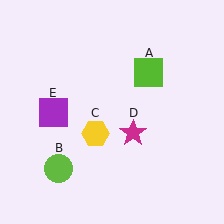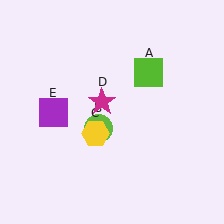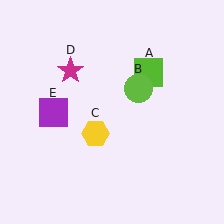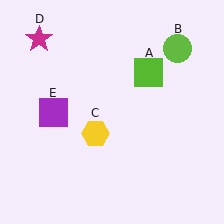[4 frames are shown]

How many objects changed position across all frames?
2 objects changed position: lime circle (object B), magenta star (object D).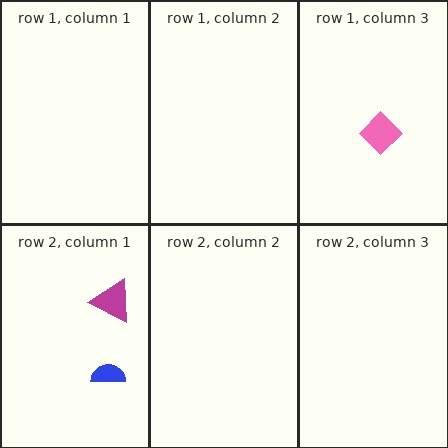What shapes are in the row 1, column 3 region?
The pink diamond.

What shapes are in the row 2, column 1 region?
The magenta triangle, the blue semicircle.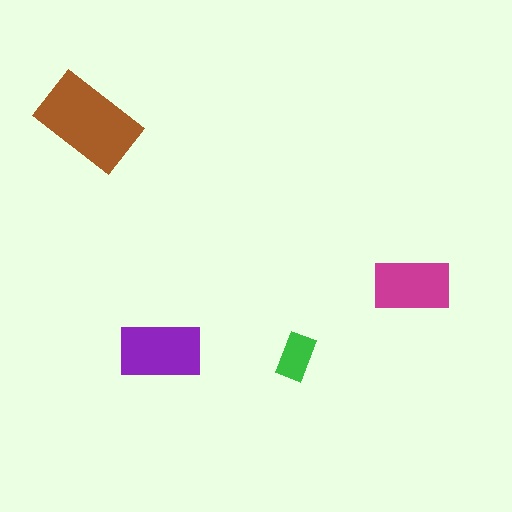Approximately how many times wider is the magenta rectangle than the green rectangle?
About 1.5 times wider.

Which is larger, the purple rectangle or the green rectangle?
The purple one.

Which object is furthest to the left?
The brown rectangle is leftmost.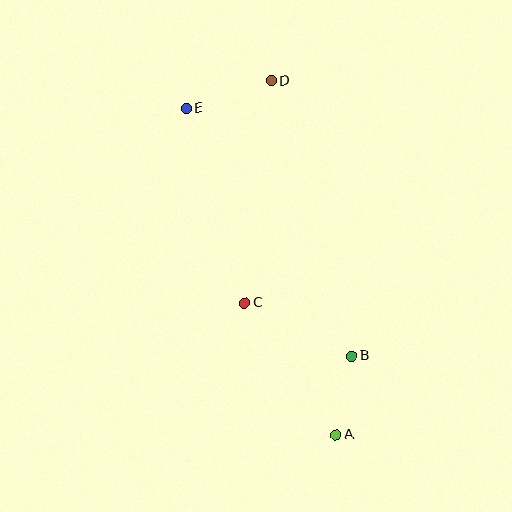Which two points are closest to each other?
Points A and B are closest to each other.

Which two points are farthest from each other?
Points A and D are farthest from each other.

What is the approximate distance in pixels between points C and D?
The distance between C and D is approximately 223 pixels.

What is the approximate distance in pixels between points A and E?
The distance between A and E is approximately 359 pixels.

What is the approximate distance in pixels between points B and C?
The distance between B and C is approximately 119 pixels.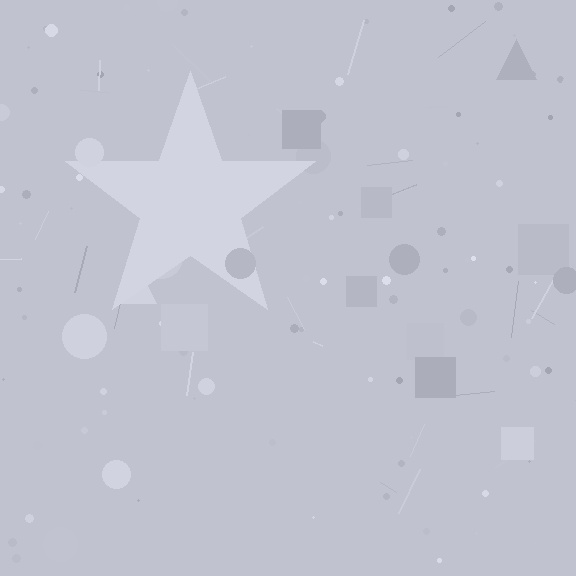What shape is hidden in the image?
A star is hidden in the image.